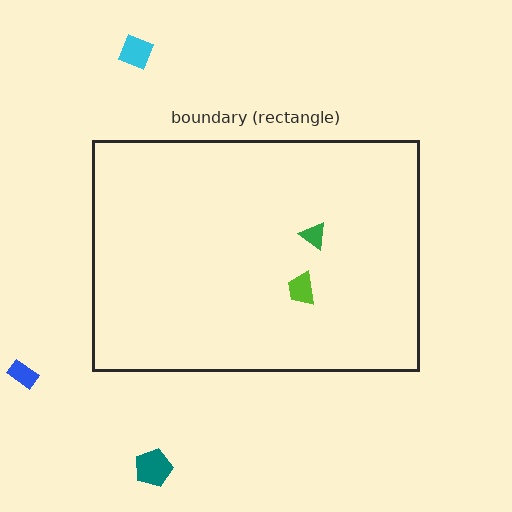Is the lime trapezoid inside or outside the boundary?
Inside.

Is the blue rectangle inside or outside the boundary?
Outside.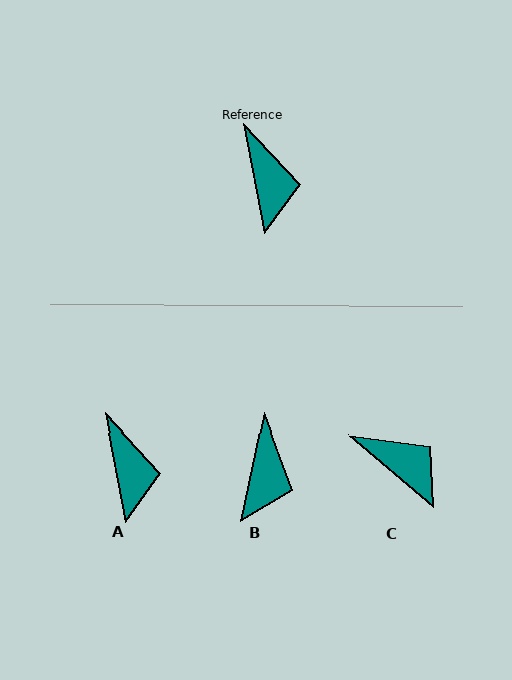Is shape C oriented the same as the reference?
No, it is off by about 39 degrees.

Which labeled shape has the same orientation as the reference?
A.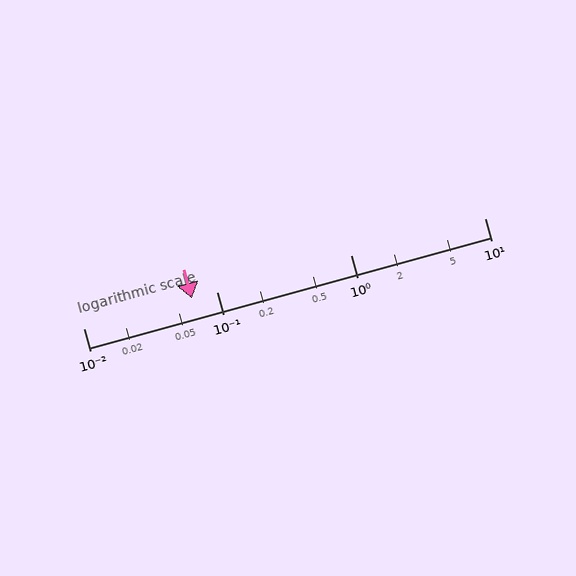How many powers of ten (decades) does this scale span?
The scale spans 3 decades, from 0.01 to 10.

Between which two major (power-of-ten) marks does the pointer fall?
The pointer is between 0.01 and 0.1.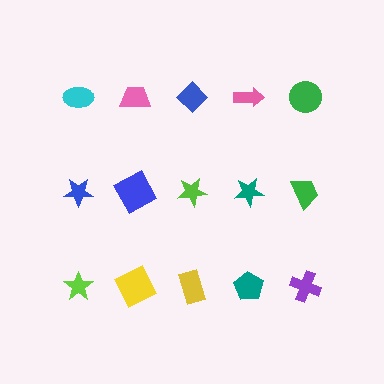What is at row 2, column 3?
A lime star.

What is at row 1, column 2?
A pink trapezoid.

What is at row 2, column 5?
A green trapezoid.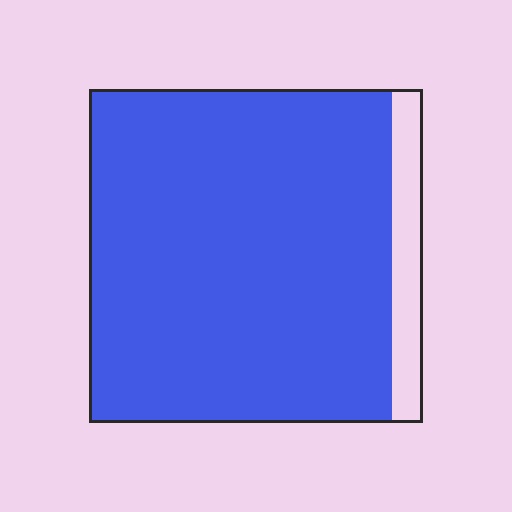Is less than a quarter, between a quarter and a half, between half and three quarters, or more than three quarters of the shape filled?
More than three quarters.